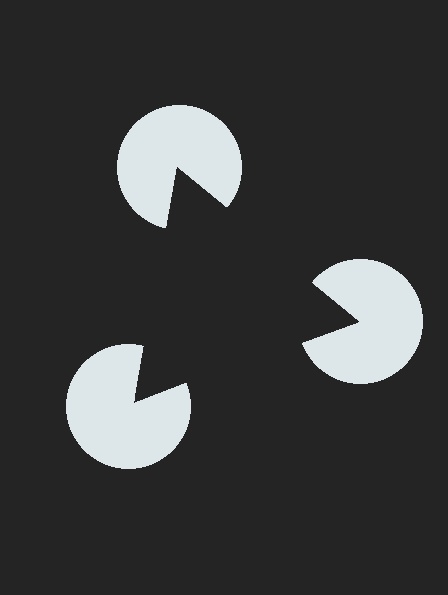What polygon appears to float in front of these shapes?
An illusory triangle — its edges are inferred from the aligned wedge cuts in the pac-man discs, not physically drawn.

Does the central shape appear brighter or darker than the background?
It typically appears slightly darker than the background, even though no actual brightness change is drawn.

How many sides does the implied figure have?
3 sides.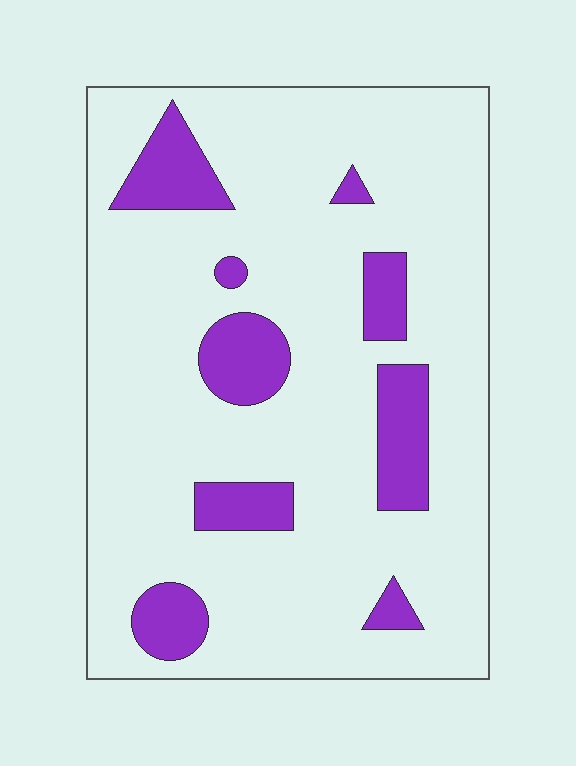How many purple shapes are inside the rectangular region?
9.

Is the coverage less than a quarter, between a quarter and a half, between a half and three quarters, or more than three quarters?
Less than a quarter.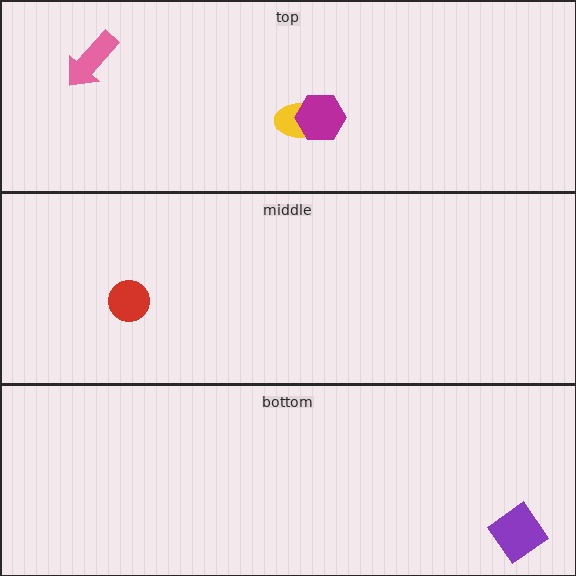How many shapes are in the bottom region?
1.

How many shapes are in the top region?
3.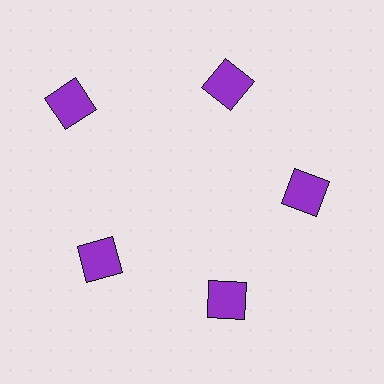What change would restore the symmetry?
The symmetry would be restored by moving it inward, back onto the ring so that all 5 squares sit at equal angles and equal distance from the center.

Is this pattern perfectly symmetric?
No. The 5 purple squares are arranged in a ring, but one element near the 10 o'clock position is pushed outward from the center, breaking the 5-fold rotational symmetry.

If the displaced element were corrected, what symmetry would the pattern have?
It would have 5-fold rotational symmetry — the pattern would map onto itself every 72 degrees.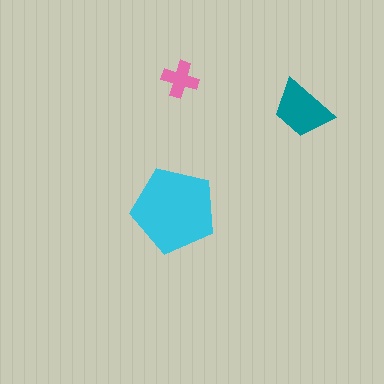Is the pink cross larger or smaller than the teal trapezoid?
Smaller.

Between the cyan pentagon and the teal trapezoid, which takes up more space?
The cyan pentagon.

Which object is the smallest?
The pink cross.